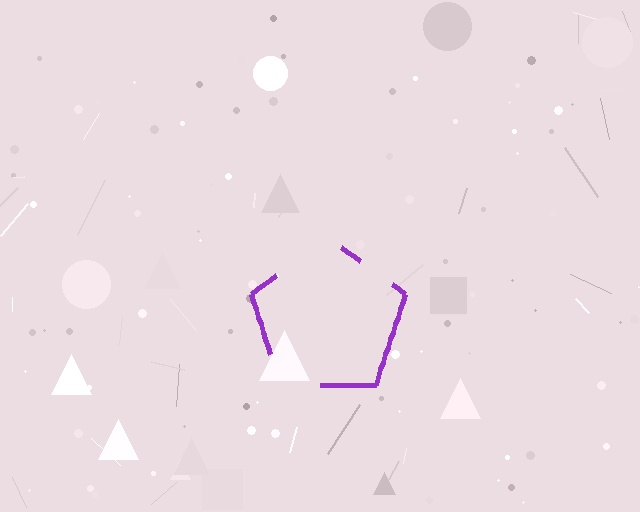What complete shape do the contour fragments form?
The contour fragments form a pentagon.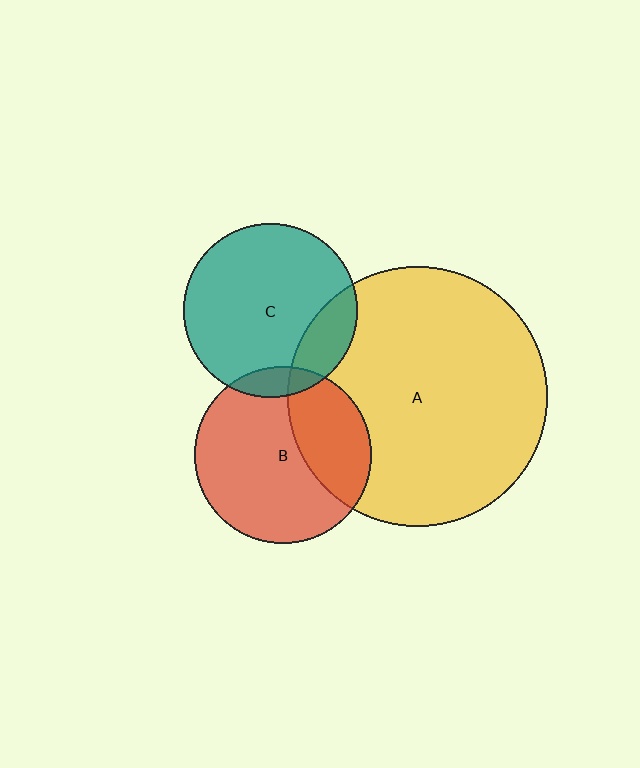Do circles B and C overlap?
Yes.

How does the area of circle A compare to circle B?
Approximately 2.2 times.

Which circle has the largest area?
Circle A (yellow).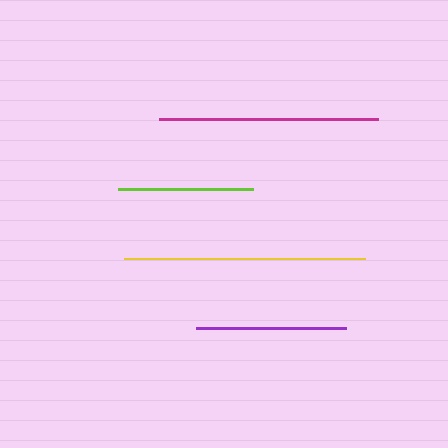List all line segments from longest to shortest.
From longest to shortest: yellow, magenta, purple, lime.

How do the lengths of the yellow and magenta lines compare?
The yellow and magenta lines are approximately the same length.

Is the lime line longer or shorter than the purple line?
The purple line is longer than the lime line.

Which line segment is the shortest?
The lime line is the shortest at approximately 135 pixels.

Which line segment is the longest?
The yellow line is the longest at approximately 241 pixels.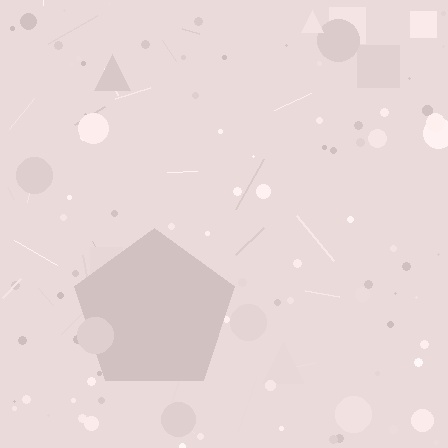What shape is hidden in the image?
A pentagon is hidden in the image.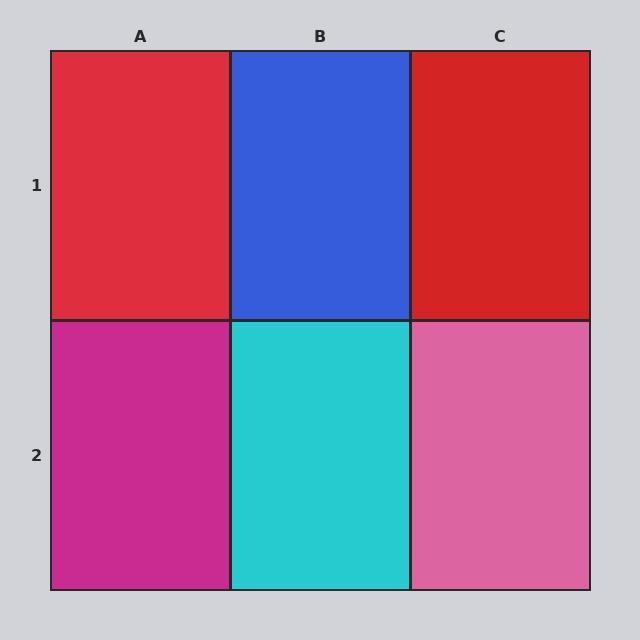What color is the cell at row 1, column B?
Blue.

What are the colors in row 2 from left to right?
Magenta, cyan, pink.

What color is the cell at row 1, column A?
Red.